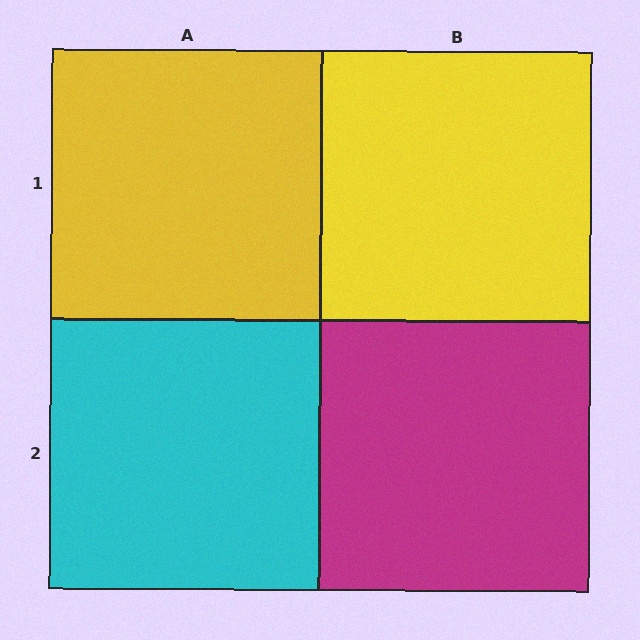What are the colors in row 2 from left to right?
Cyan, magenta.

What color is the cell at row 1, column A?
Yellow.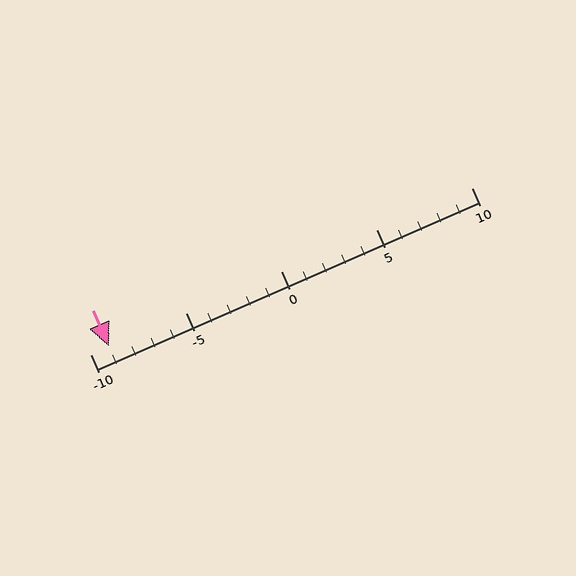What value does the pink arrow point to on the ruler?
The pink arrow points to approximately -9.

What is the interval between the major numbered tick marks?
The major tick marks are spaced 5 units apart.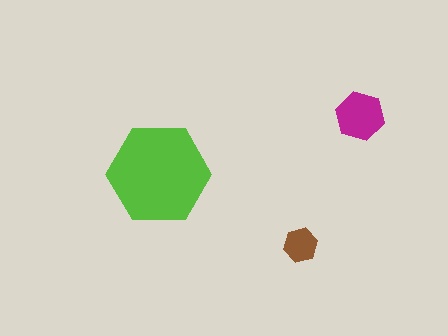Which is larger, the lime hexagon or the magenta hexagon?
The lime one.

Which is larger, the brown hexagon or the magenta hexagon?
The magenta one.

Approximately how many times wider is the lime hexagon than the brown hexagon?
About 3 times wider.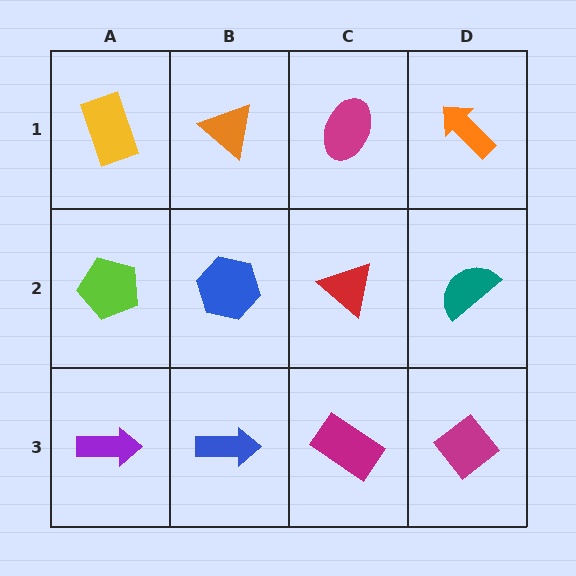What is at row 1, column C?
A magenta ellipse.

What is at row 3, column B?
A blue arrow.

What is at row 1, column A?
A yellow rectangle.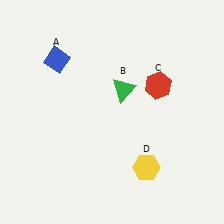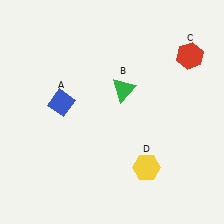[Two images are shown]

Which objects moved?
The objects that moved are: the blue diamond (A), the red hexagon (C).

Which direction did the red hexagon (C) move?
The red hexagon (C) moved right.